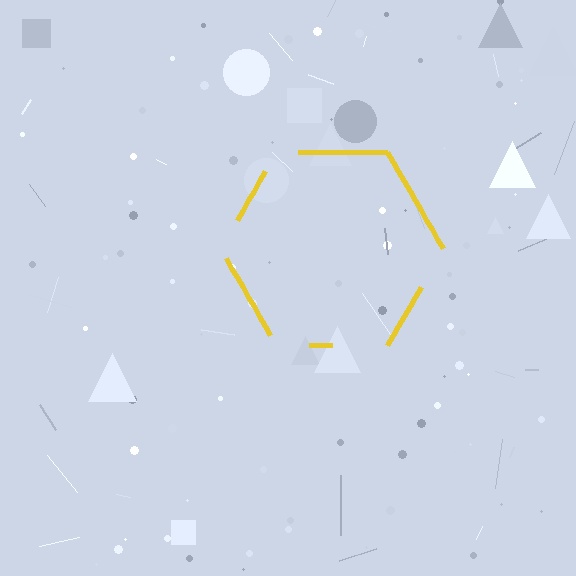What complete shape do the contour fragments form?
The contour fragments form a hexagon.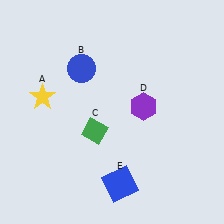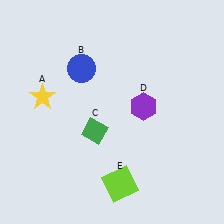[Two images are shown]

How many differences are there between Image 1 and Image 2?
There is 1 difference between the two images.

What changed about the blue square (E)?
In Image 1, E is blue. In Image 2, it changed to lime.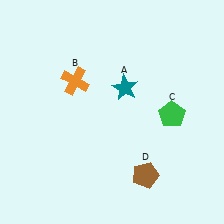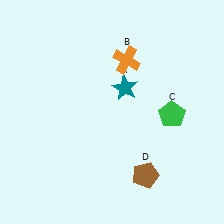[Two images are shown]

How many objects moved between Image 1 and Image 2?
1 object moved between the two images.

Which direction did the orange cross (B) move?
The orange cross (B) moved right.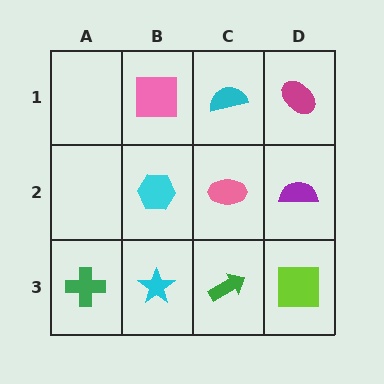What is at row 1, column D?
A magenta ellipse.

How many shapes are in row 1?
3 shapes.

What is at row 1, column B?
A pink square.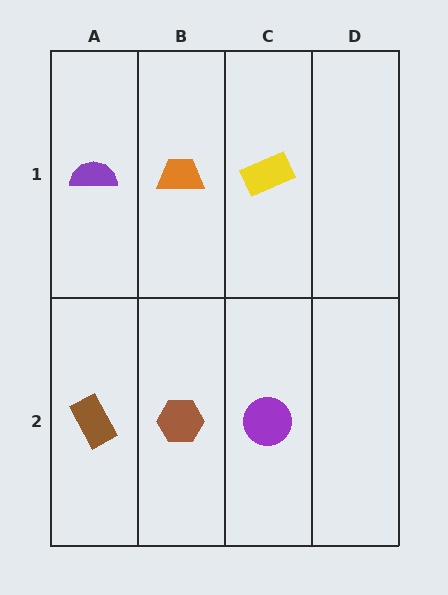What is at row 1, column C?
A yellow rectangle.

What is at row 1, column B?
An orange trapezoid.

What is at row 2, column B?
A brown hexagon.